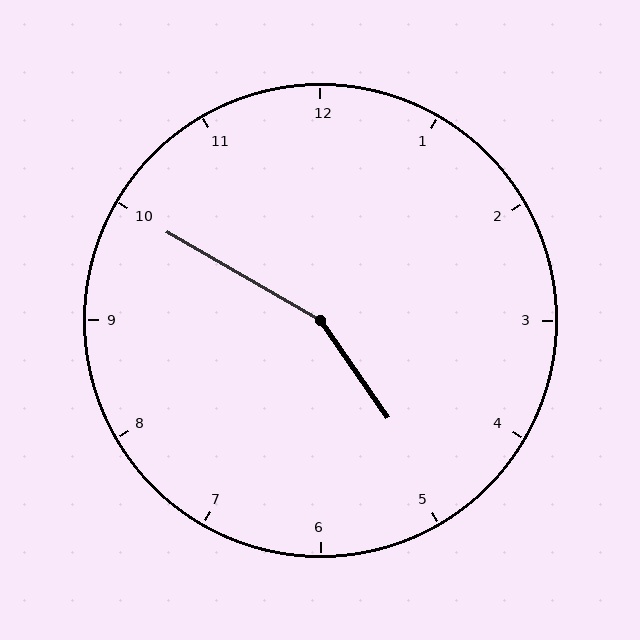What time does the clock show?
4:50.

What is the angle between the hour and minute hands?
Approximately 155 degrees.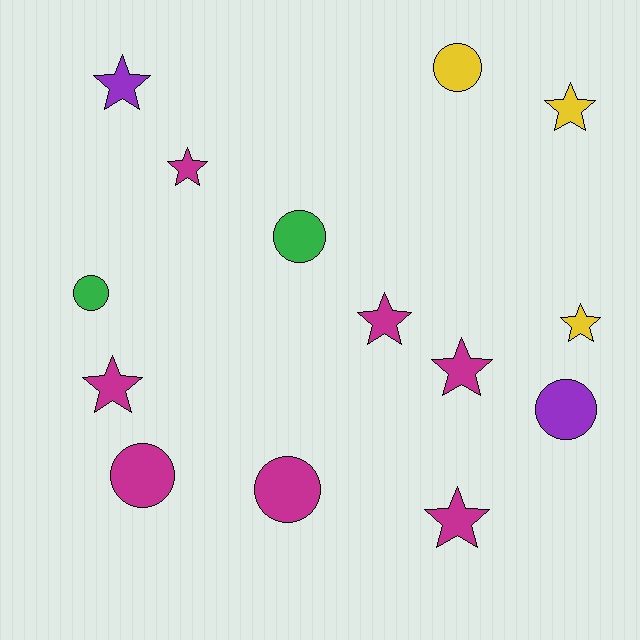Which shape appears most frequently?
Star, with 8 objects.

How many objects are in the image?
There are 14 objects.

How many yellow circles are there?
There is 1 yellow circle.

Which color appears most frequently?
Magenta, with 7 objects.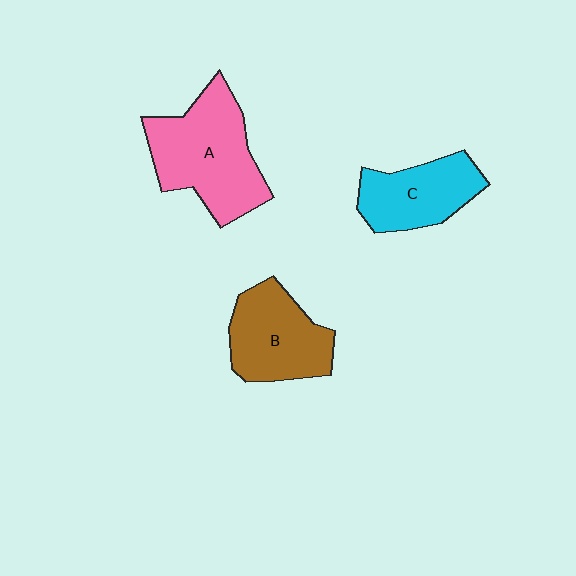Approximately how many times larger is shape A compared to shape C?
Approximately 1.5 times.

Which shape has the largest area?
Shape A (pink).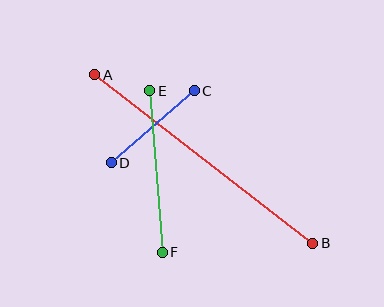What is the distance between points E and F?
The distance is approximately 162 pixels.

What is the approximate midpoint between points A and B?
The midpoint is at approximately (204, 159) pixels.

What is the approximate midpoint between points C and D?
The midpoint is at approximately (153, 127) pixels.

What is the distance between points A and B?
The distance is approximately 276 pixels.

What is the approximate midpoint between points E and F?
The midpoint is at approximately (156, 171) pixels.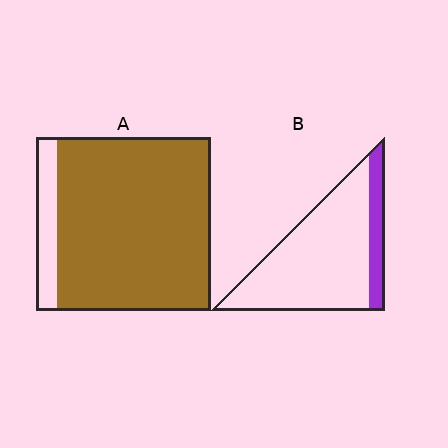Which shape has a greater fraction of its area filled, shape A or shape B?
Shape A.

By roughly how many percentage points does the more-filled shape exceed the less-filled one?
By roughly 70 percentage points (A over B).